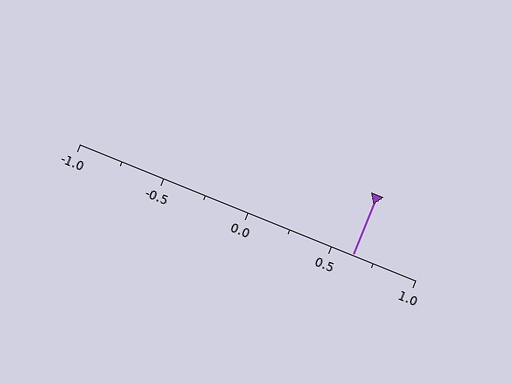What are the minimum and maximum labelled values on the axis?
The axis runs from -1.0 to 1.0.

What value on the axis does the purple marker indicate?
The marker indicates approximately 0.62.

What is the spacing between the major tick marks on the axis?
The major ticks are spaced 0.5 apart.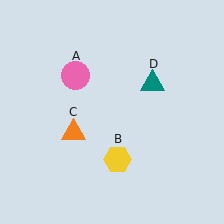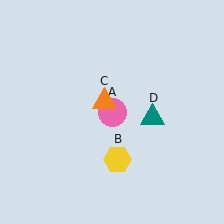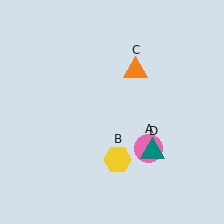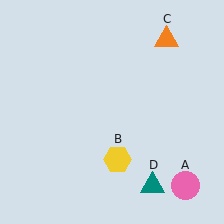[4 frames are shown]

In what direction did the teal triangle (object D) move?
The teal triangle (object D) moved down.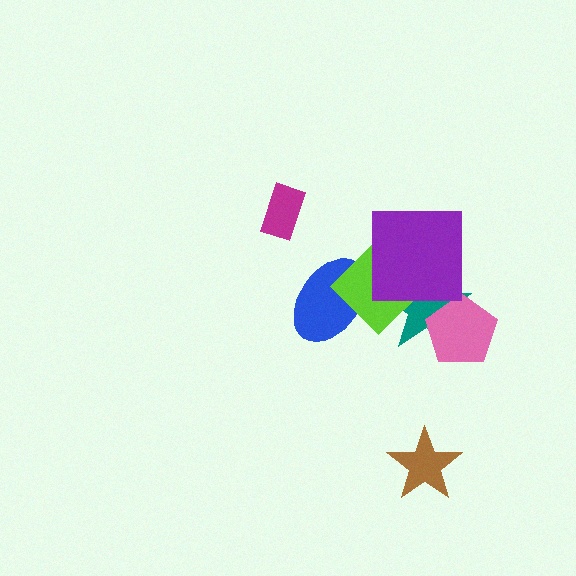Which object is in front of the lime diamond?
The purple square is in front of the lime diamond.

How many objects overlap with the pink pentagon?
1 object overlaps with the pink pentagon.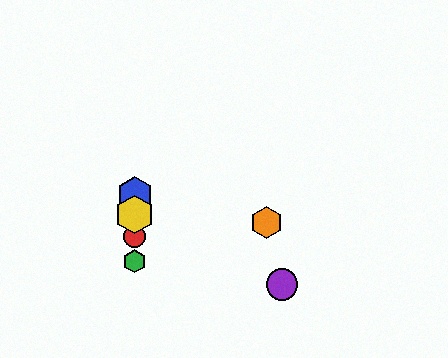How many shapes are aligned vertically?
4 shapes (the red circle, the blue hexagon, the green hexagon, the yellow hexagon) are aligned vertically.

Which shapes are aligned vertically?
The red circle, the blue hexagon, the green hexagon, the yellow hexagon are aligned vertically.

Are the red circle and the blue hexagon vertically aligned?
Yes, both are at x≈135.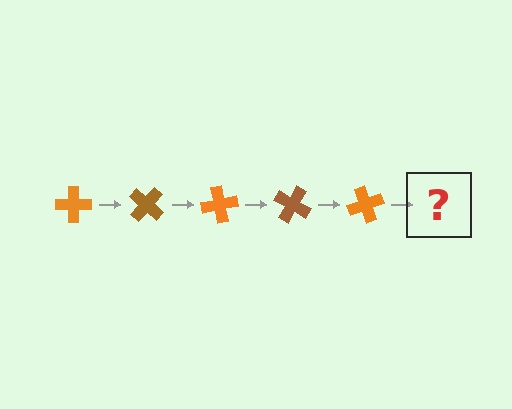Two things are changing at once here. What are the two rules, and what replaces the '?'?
The two rules are that it rotates 40 degrees each step and the color cycles through orange and brown. The '?' should be a brown cross, rotated 200 degrees from the start.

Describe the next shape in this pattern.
It should be a brown cross, rotated 200 degrees from the start.